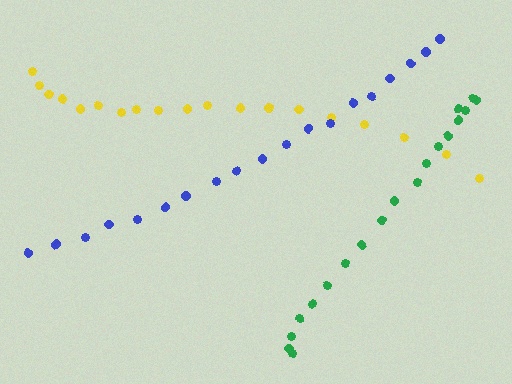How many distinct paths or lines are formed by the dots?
There are 3 distinct paths.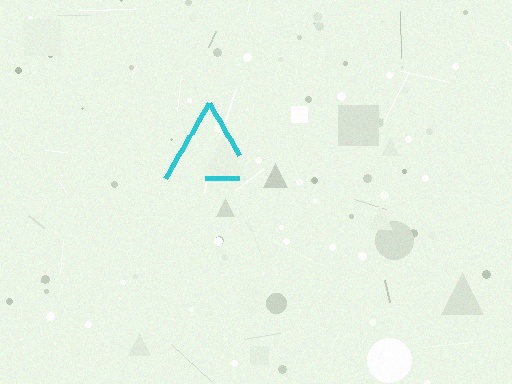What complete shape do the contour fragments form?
The contour fragments form a triangle.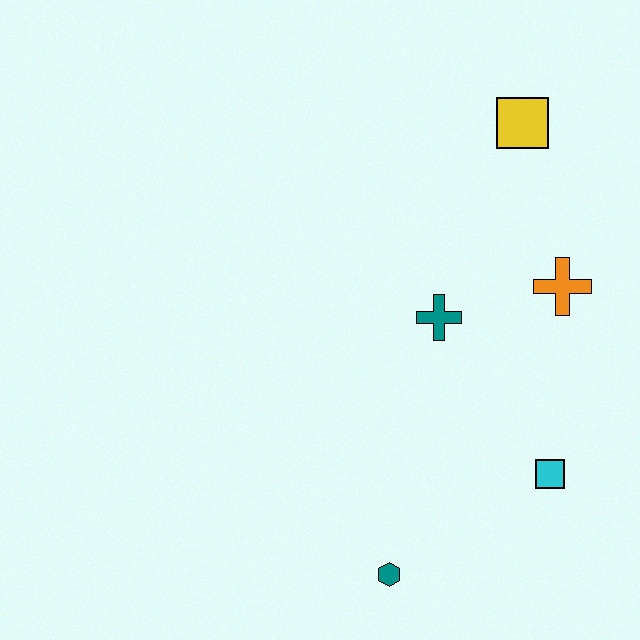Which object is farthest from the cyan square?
The yellow square is farthest from the cyan square.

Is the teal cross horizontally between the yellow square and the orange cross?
No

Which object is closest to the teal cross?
The orange cross is closest to the teal cross.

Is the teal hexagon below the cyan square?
Yes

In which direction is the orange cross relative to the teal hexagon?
The orange cross is above the teal hexagon.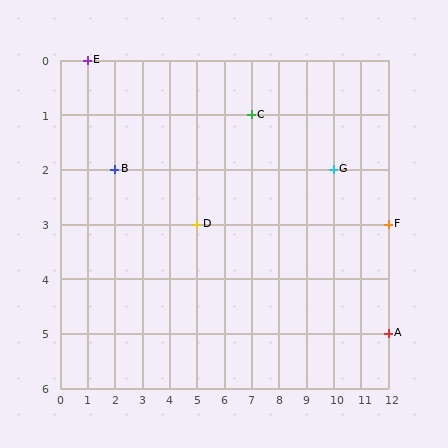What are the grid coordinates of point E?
Point E is at grid coordinates (1, 0).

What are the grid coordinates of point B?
Point B is at grid coordinates (2, 2).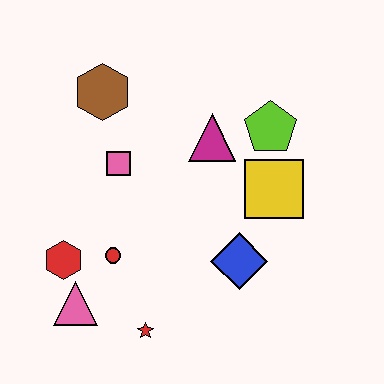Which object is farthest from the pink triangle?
The lime pentagon is farthest from the pink triangle.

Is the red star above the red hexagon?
No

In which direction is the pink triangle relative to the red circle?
The pink triangle is below the red circle.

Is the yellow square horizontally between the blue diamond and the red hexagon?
No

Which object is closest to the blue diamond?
The yellow square is closest to the blue diamond.